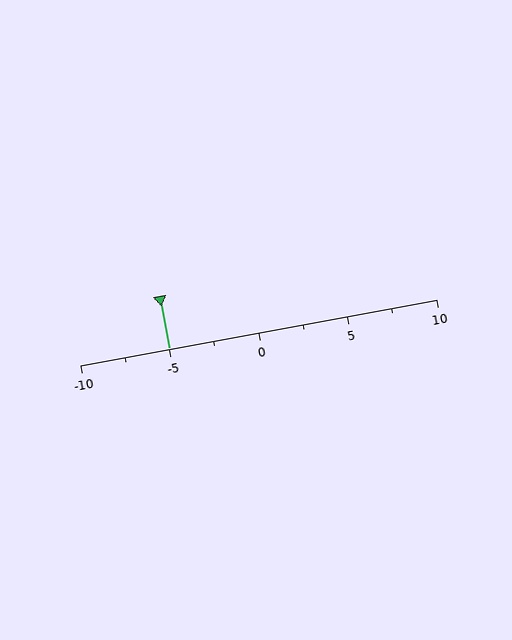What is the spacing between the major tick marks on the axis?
The major ticks are spaced 5 apart.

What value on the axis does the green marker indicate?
The marker indicates approximately -5.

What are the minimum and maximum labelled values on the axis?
The axis runs from -10 to 10.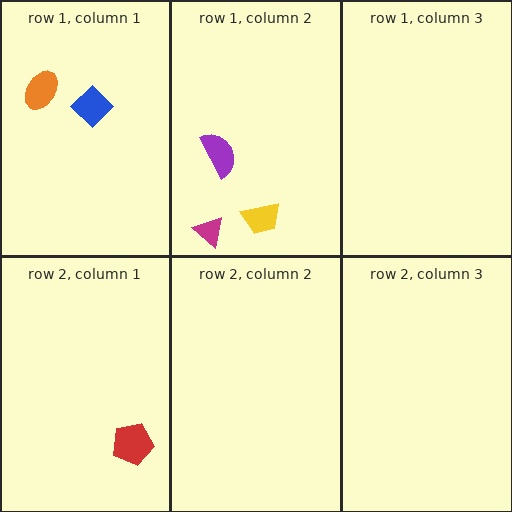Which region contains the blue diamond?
The row 1, column 1 region.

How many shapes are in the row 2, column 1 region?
1.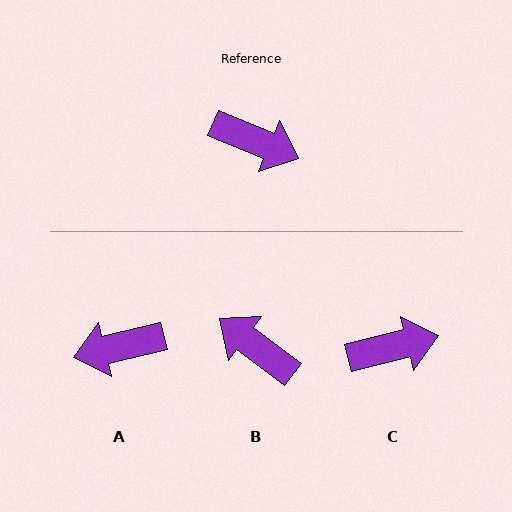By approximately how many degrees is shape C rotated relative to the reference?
Approximately 36 degrees counter-clockwise.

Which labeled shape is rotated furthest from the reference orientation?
B, about 165 degrees away.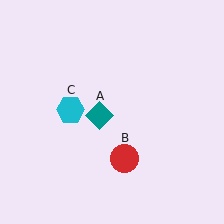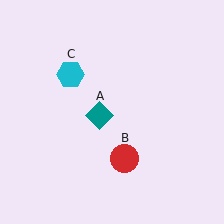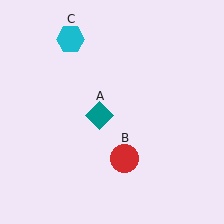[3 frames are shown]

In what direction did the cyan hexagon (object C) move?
The cyan hexagon (object C) moved up.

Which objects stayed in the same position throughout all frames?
Teal diamond (object A) and red circle (object B) remained stationary.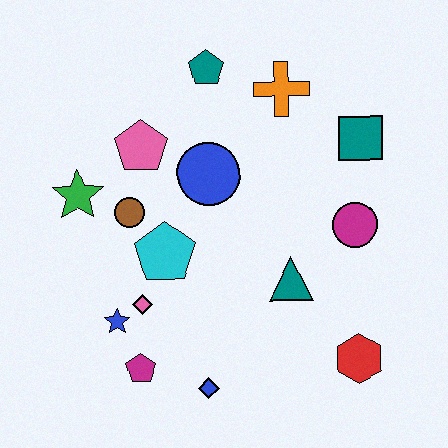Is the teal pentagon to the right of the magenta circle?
No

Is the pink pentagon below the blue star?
No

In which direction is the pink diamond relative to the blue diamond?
The pink diamond is above the blue diamond.